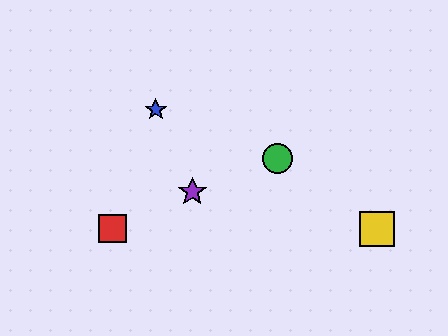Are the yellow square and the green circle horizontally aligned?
No, the yellow square is at y≈229 and the green circle is at y≈158.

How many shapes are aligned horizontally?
2 shapes (the red square, the yellow square) are aligned horizontally.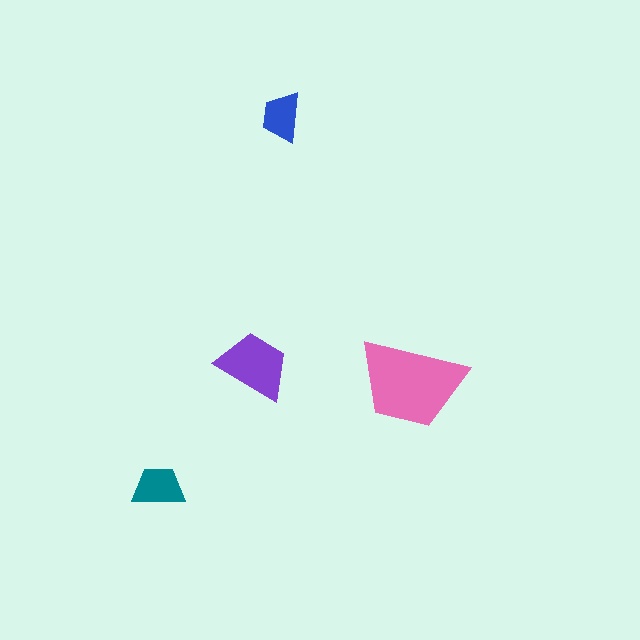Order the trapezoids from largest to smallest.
the pink one, the purple one, the teal one, the blue one.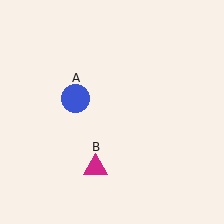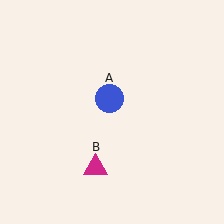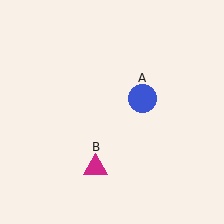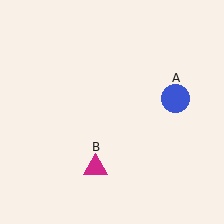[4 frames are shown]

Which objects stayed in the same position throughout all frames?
Magenta triangle (object B) remained stationary.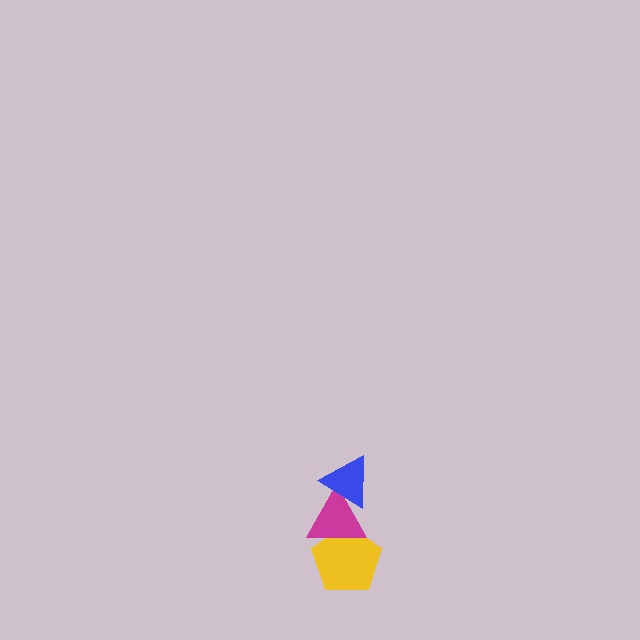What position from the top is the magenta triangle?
The magenta triangle is 2nd from the top.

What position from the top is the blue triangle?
The blue triangle is 1st from the top.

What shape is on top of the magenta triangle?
The blue triangle is on top of the magenta triangle.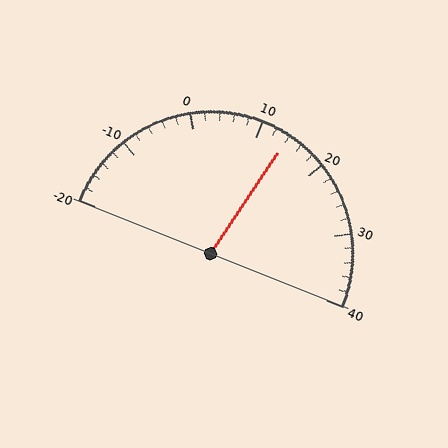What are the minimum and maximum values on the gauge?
The gauge ranges from -20 to 40.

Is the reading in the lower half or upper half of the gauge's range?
The reading is in the upper half of the range (-20 to 40).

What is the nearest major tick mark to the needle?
The nearest major tick mark is 10.